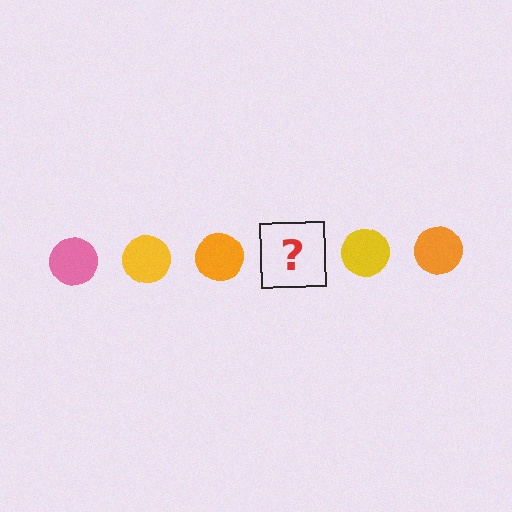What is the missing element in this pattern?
The missing element is a pink circle.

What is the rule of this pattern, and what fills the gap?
The rule is that the pattern cycles through pink, yellow, orange circles. The gap should be filled with a pink circle.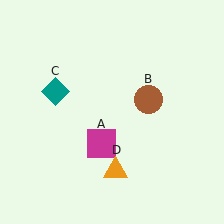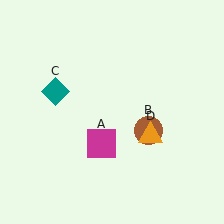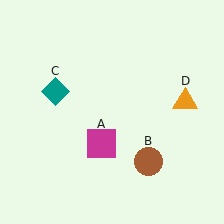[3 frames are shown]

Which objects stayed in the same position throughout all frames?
Magenta square (object A) and teal diamond (object C) remained stationary.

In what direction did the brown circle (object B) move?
The brown circle (object B) moved down.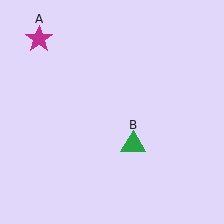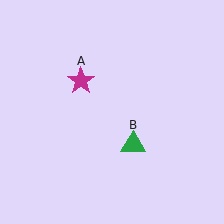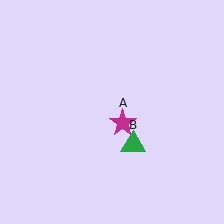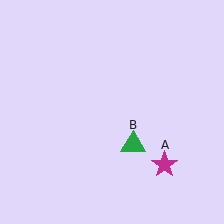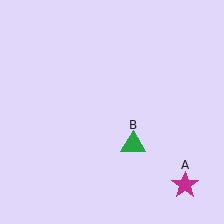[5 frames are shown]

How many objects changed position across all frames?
1 object changed position: magenta star (object A).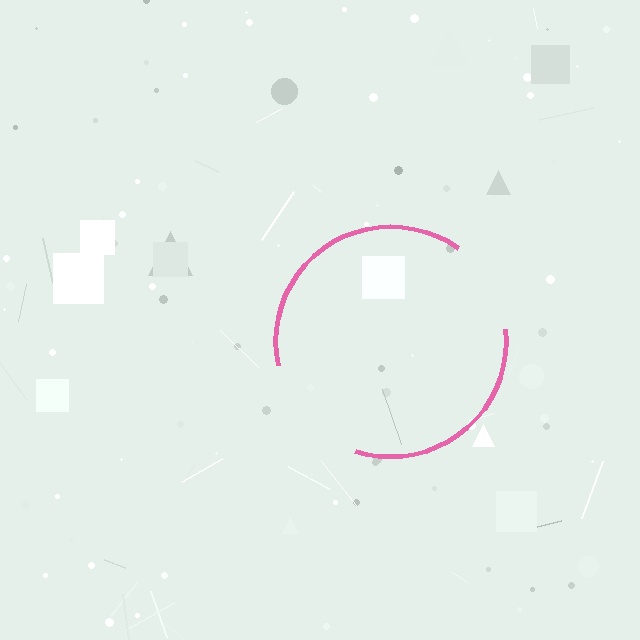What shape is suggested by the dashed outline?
The dashed outline suggests a circle.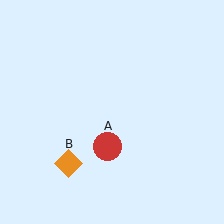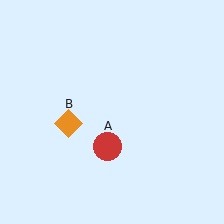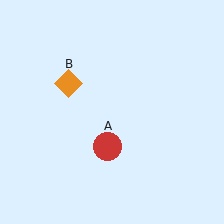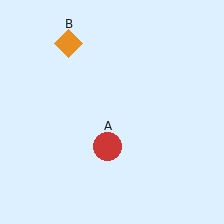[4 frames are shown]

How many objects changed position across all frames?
1 object changed position: orange diamond (object B).